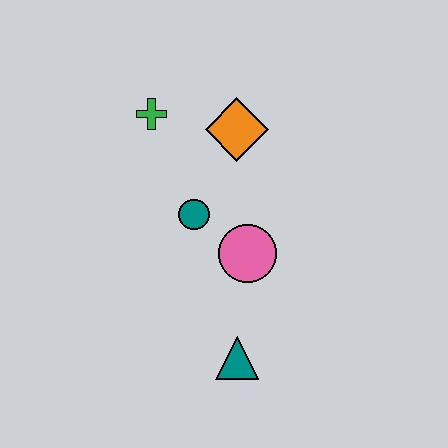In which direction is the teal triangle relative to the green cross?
The teal triangle is below the green cross.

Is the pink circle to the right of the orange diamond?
Yes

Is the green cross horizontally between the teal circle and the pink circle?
No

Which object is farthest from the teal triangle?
The green cross is farthest from the teal triangle.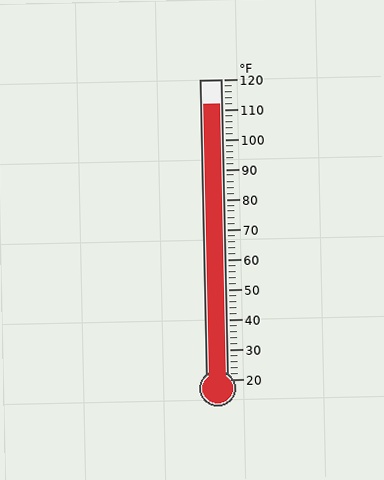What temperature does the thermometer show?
The thermometer shows approximately 112°F.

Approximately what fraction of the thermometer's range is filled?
The thermometer is filled to approximately 90% of its range.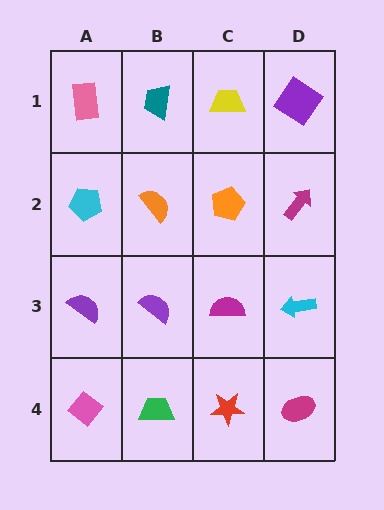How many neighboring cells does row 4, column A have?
2.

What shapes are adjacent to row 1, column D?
A magenta arrow (row 2, column D), a yellow trapezoid (row 1, column C).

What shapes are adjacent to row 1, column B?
An orange semicircle (row 2, column B), a pink rectangle (row 1, column A), a yellow trapezoid (row 1, column C).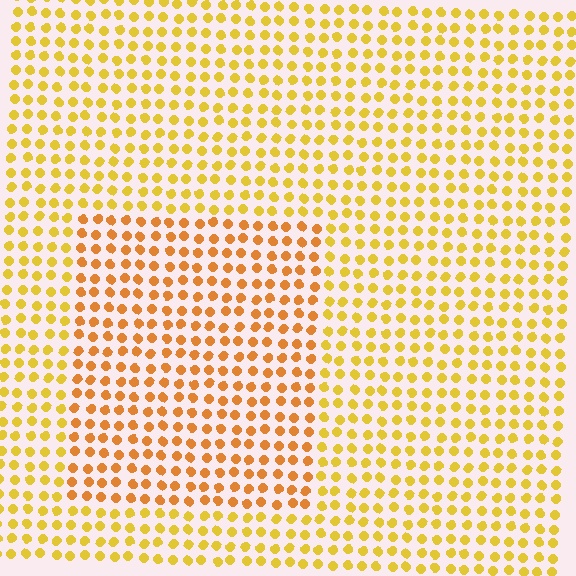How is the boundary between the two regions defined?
The boundary is defined purely by a slight shift in hue (about 23 degrees). Spacing, size, and orientation are identical on both sides.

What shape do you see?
I see a rectangle.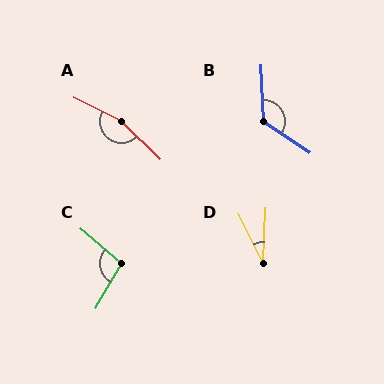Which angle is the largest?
A, at approximately 162 degrees.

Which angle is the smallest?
D, at approximately 29 degrees.